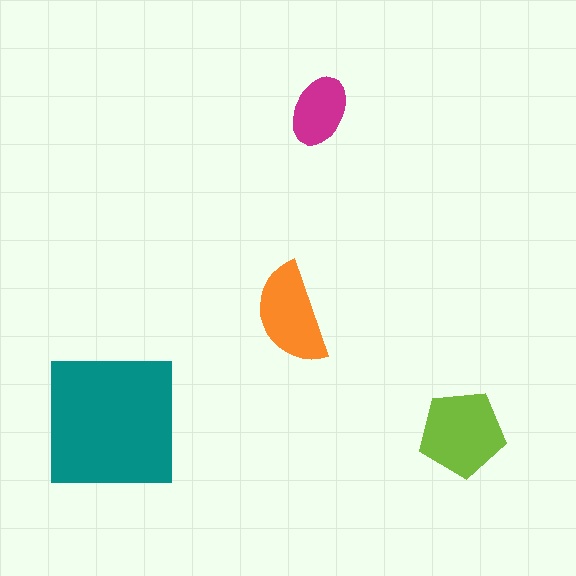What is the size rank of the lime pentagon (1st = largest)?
2nd.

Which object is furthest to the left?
The teal square is leftmost.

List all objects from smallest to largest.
The magenta ellipse, the orange semicircle, the lime pentagon, the teal square.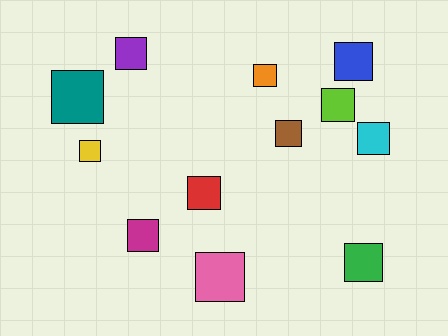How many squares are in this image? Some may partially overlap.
There are 12 squares.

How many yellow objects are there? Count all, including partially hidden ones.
There is 1 yellow object.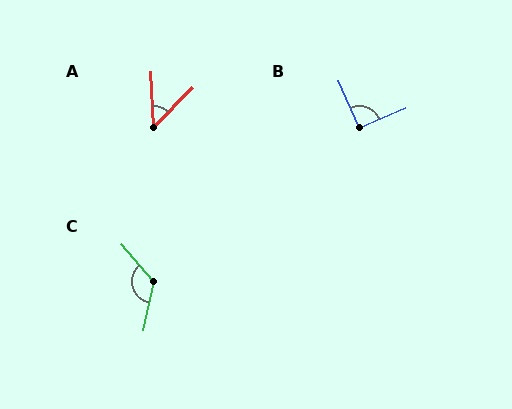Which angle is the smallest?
A, at approximately 47 degrees.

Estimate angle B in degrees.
Approximately 91 degrees.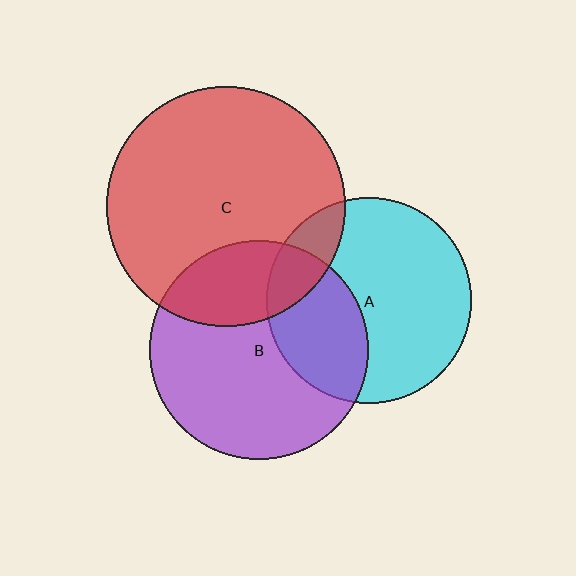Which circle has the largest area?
Circle C (red).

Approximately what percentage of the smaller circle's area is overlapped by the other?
Approximately 15%.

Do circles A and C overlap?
Yes.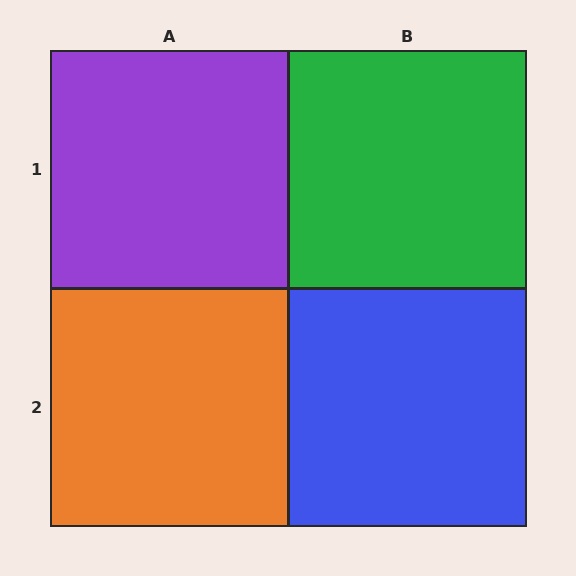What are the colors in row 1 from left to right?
Purple, green.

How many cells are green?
1 cell is green.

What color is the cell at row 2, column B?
Blue.